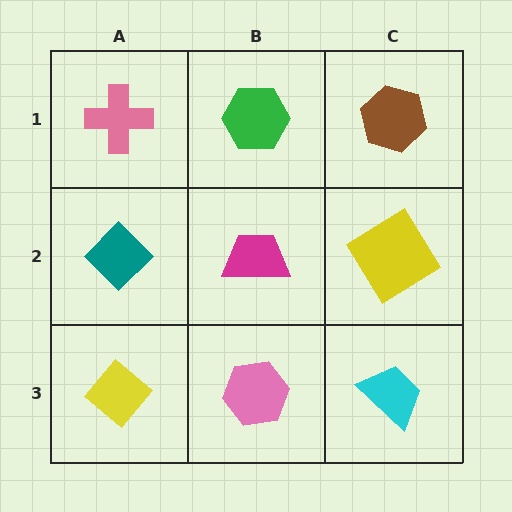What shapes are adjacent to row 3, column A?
A teal diamond (row 2, column A), a pink hexagon (row 3, column B).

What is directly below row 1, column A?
A teal diamond.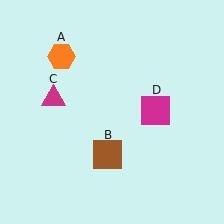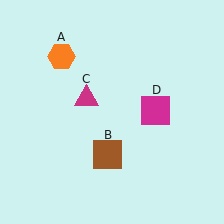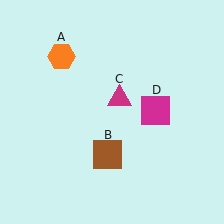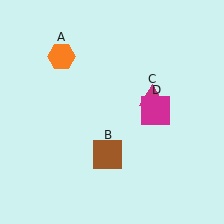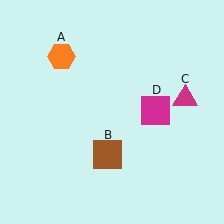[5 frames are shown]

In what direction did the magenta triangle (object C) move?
The magenta triangle (object C) moved right.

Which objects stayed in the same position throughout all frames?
Orange hexagon (object A) and brown square (object B) and magenta square (object D) remained stationary.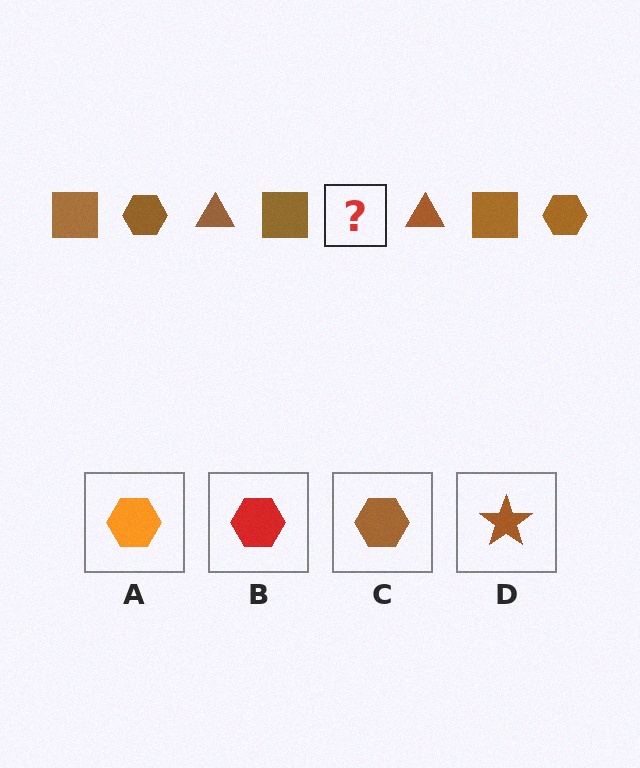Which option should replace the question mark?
Option C.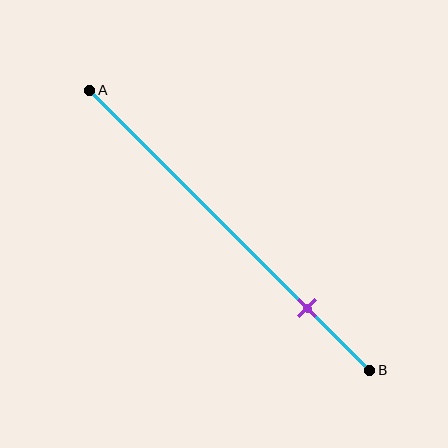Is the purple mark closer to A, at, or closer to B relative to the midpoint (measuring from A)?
The purple mark is closer to point B than the midpoint of segment AB.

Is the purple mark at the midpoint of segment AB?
No, the mark is at about 80% from A, not at the 50% midpoint.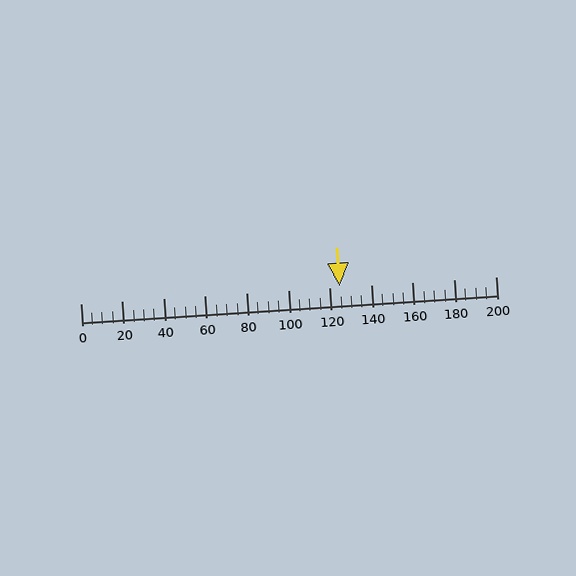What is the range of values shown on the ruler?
The ruler shows values from 0 to 200.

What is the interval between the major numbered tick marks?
The major tick marks are spaced 20 units apart.